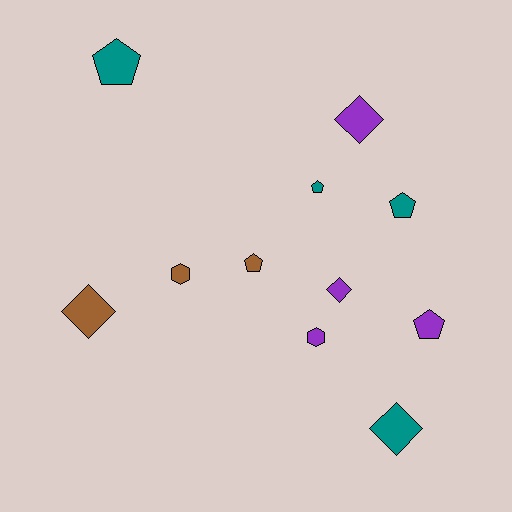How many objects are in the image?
There are 11 objects.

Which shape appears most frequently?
Pentagon, with 5 objects.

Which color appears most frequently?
Purple, with 4 objects.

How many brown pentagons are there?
There is 1 brown pentagon.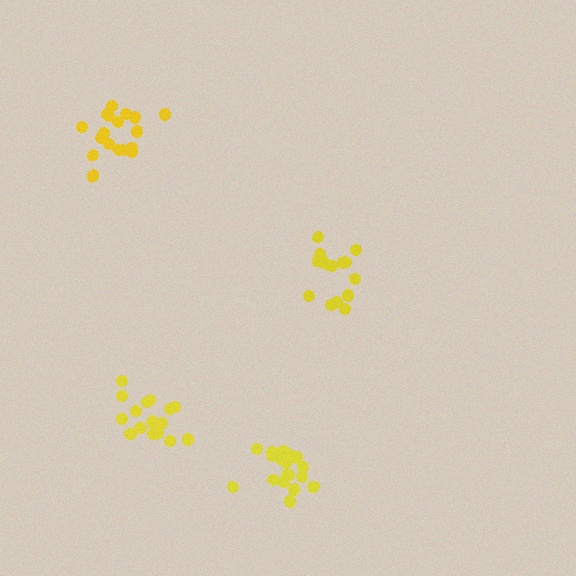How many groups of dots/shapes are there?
There are 4 groups.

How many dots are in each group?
Group 1: 21 dots, Group 2: 18 dots, Group 3: 18 dots, Group 4: 16 dots (73 total).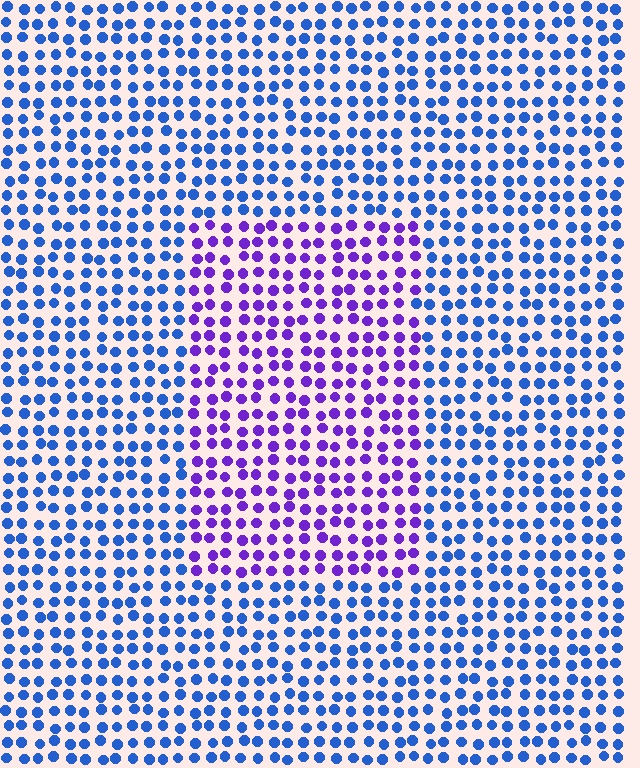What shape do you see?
I see a rectangle.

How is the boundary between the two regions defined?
The boundary is defined purely by a slight shift in hue (about 48 degrees). Spacing, size, and orientation are identical on both sides.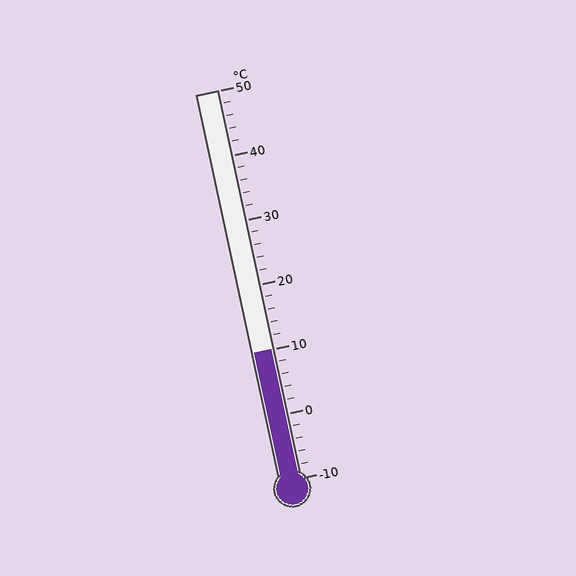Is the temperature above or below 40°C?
The temperature is below 40°C.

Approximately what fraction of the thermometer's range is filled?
The thermometer is filled to approximately 35% of its range.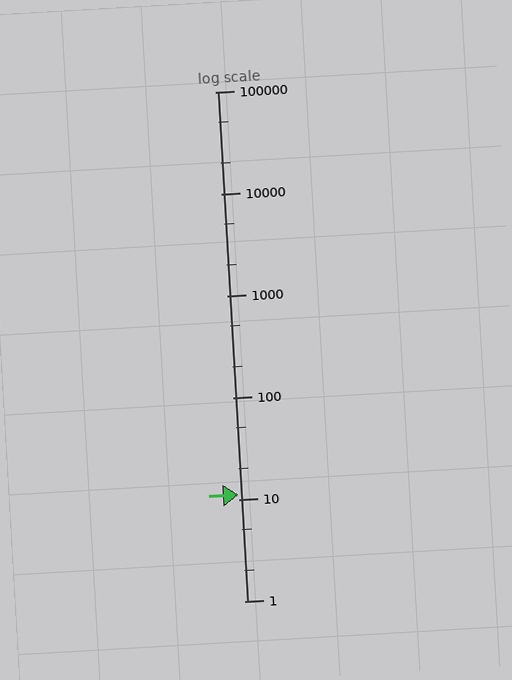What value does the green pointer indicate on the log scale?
The pointer indicates approximately 11.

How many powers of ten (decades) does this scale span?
The scale spans 5 decades, from 1 to 100000.